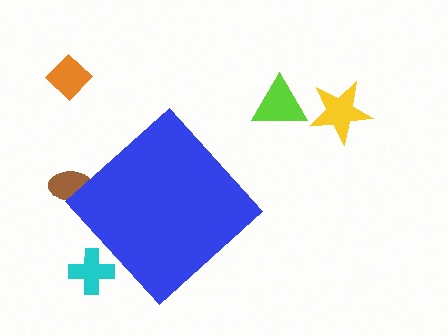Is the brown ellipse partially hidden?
Yes, the brown ellipse is partially hidden behind the blue diamond.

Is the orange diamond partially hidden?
No, the orange diamond is fully visible.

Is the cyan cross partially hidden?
Yes, the cyan cross is partially hidden behind the blue diamond.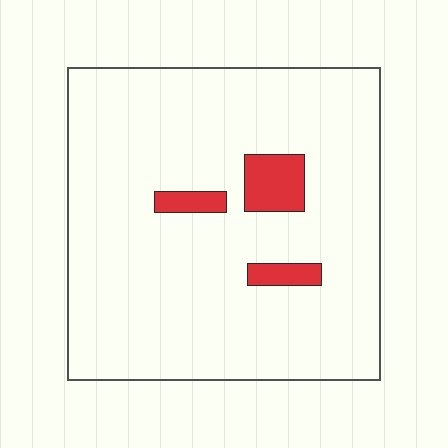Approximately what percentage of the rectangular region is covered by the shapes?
Approximately 5%.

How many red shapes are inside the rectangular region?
3.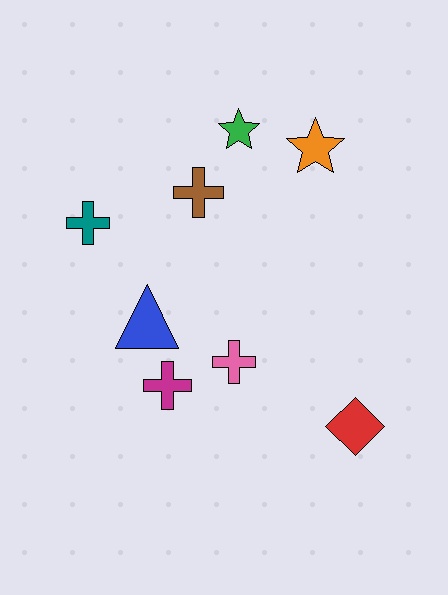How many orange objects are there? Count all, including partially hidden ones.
There is 1 orange object.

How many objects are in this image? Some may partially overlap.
There are 8 objects.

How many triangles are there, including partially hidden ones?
There is 1 triangle.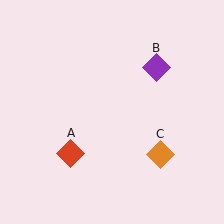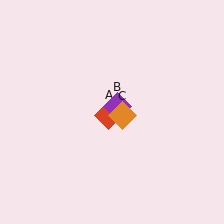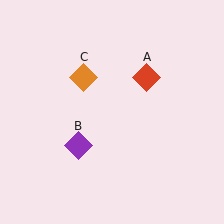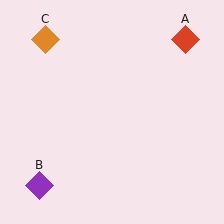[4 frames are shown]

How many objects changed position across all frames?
3 objects changed position: red diamond (object A), purple diamond (object B), orange diamond (object C).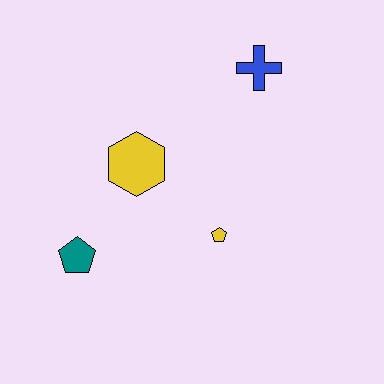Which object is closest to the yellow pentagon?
The yellow hexagon is closest to the yellow pentagon.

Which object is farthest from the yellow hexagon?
The blue cross is farthest from the yellow hexagon.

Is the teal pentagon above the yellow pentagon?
No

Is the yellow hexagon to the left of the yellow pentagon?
Yes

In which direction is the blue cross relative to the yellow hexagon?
The blue cross is to the right of the yellow hexagon.